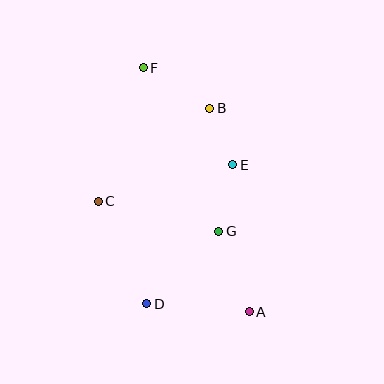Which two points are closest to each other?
Points B and E are closest to each other.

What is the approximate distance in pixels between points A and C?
The distance between A and C is approximately 187 pixels.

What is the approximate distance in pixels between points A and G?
The distance between A and G is approximately 86 pixels.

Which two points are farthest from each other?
Points A and F are farthest from each other.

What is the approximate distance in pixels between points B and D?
The distance between B and D is approximately 205 pixels.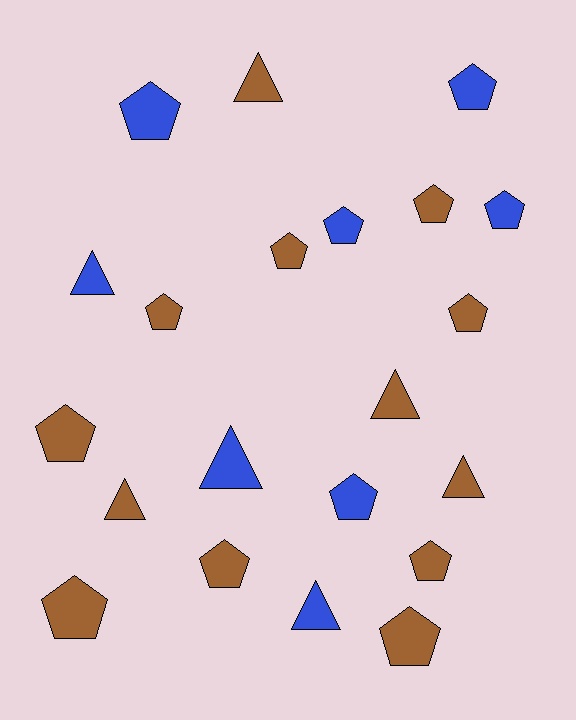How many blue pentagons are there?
There are 5 blue pentagons.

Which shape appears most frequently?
Pentagon, with 14 objects.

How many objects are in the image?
There are 21 objects.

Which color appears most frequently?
Brown, with 13 objects.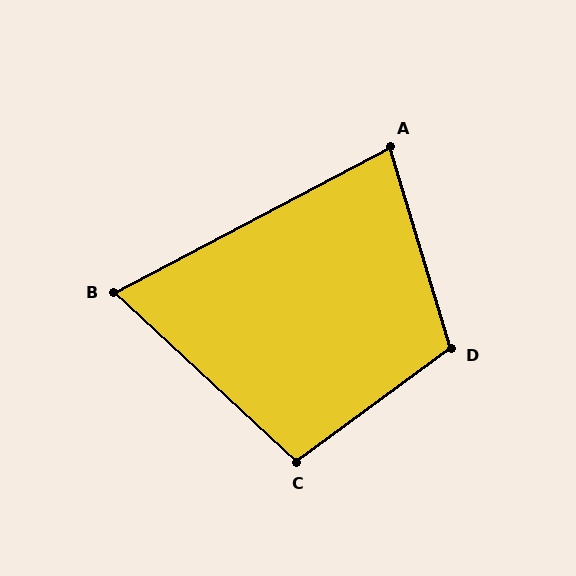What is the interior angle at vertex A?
Approximately 79 degrees (acute).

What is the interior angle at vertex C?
Approximately 101 degrees (obtuse).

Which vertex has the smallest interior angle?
B, at approximately 71 degrees.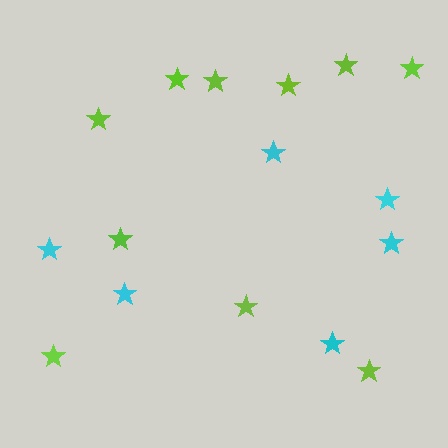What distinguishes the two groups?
There are 2 groups: one group of cyan stars (6) and one group of lime stars (10).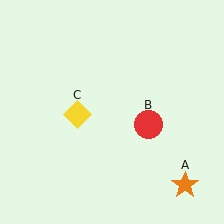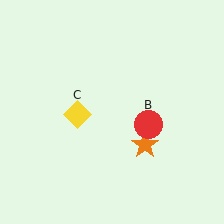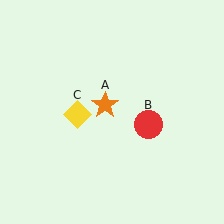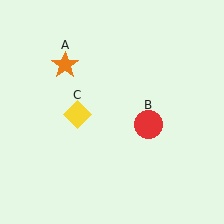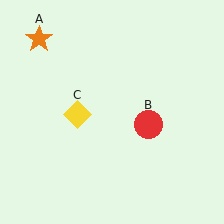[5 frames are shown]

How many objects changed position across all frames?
1 object changed position: orange star (object A).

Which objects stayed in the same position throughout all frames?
Red circle (object B) and yellow diamond (object C) remained stationary.